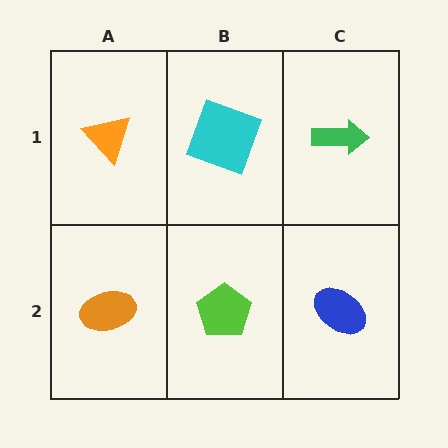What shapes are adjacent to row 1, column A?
An orange ellipse (row 2, column A), a cyan square (row 1, column B).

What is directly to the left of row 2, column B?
An orange ellipse.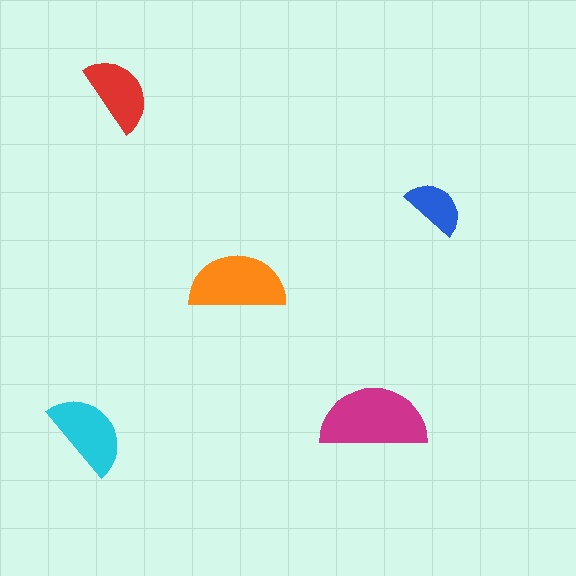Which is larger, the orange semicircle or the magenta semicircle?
The magenta one.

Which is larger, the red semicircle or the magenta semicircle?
The magenta one.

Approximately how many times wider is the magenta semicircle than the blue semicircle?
About 2 times wider.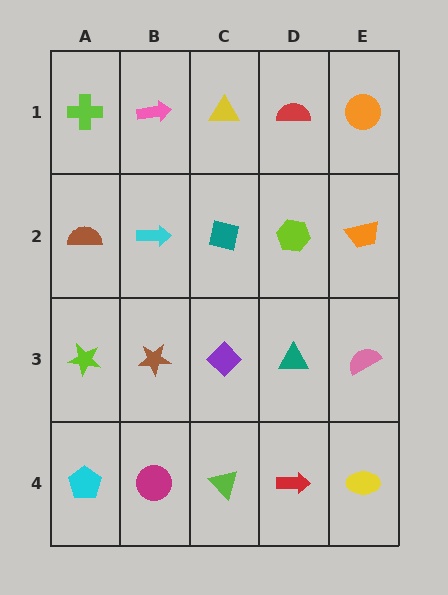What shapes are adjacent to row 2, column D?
A red semicircle (row 1, column D), a teal triangle (row 3, column D), a teal square (row 2, column C), an orange trapezoid (row 2, column E).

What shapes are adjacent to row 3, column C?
A teal square (row 2, column C), a lime triangle (row 4, column C), a brown star (row 3, column B), a teal triangle (row 3, column D).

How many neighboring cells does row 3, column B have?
4.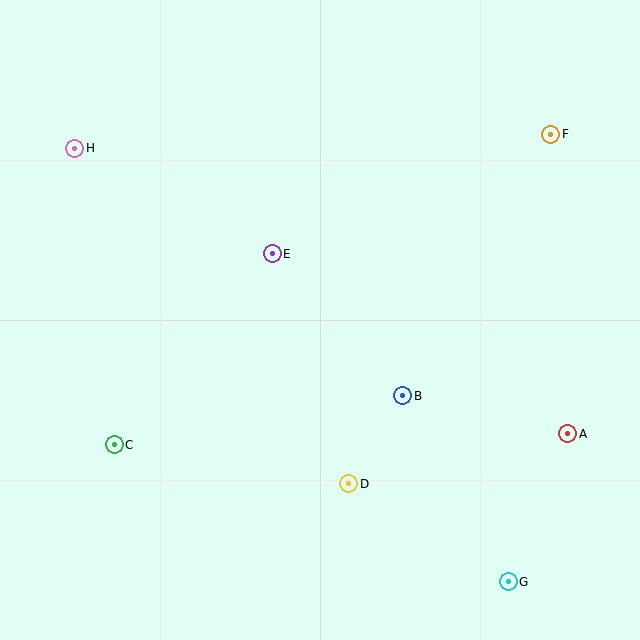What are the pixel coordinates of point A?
Point A is at (568, 434).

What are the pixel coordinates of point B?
Point B is at (403, 396).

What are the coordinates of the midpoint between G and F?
The midpoint between G and F is at (530, 358).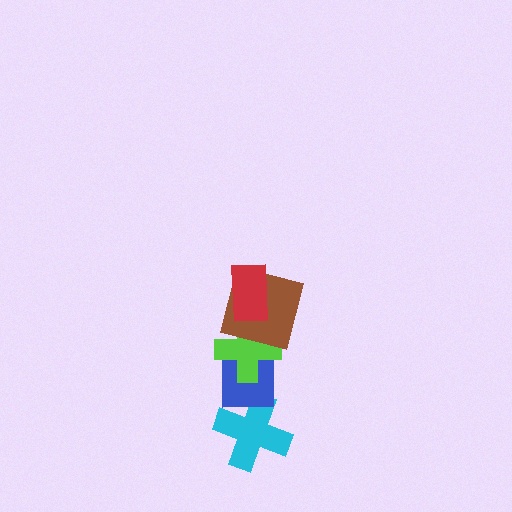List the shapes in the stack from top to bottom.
From top to bottom: the red rectangle, the brown square, the lime cross, the blue square, the cyan cross.